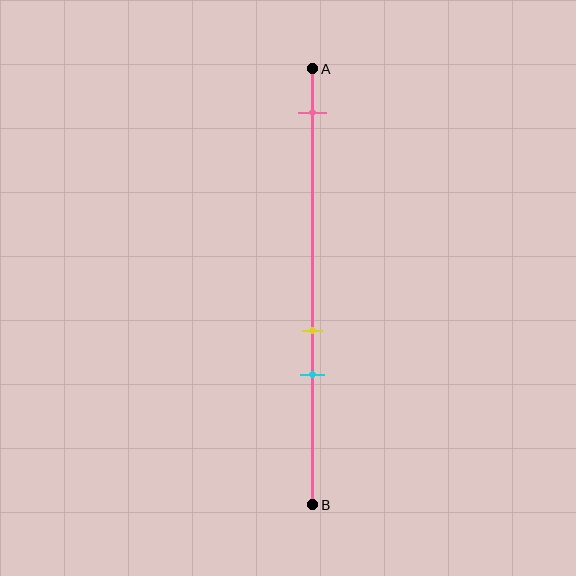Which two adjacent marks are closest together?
The yellow and cyan marks are the closest adjacent pair.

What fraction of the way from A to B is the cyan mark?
The cyan mark is approximately 70% (0.7) of the way from A to B.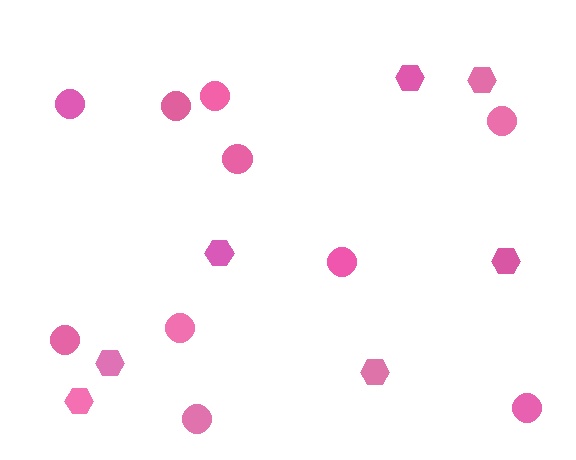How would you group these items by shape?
There are 2 groups: one group of circles (10) and one group of hexagons (7).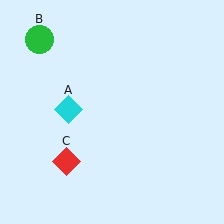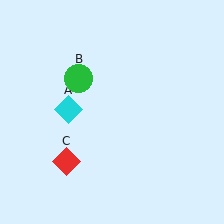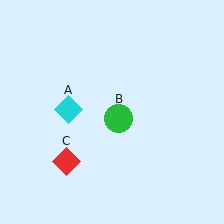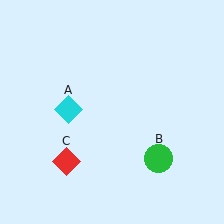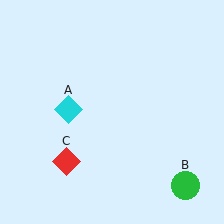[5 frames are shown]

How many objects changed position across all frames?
1 object changed position: green circle (object B).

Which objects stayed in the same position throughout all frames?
Cyan diamond (object A) and red diamond (object C) remained stationary.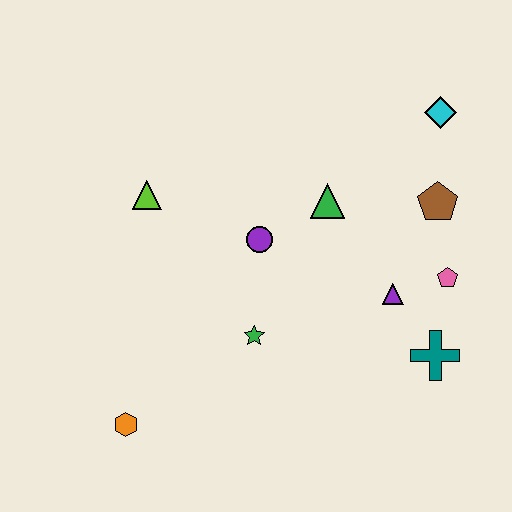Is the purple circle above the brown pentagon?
No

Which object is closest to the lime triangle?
The purple circle is closest to the lime triangle.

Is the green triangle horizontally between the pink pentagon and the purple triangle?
No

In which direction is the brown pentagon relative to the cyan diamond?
The brown pentagon is below the cyan diamond.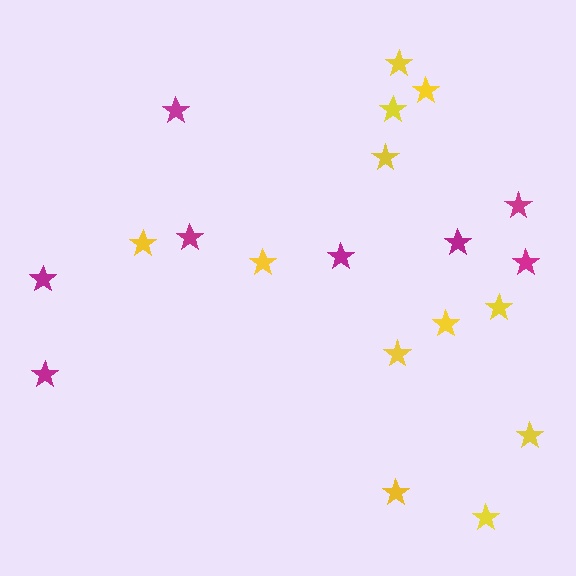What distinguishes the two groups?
There are 2 groups: one group of magenta stars (8) and one group of yellow stars (12).